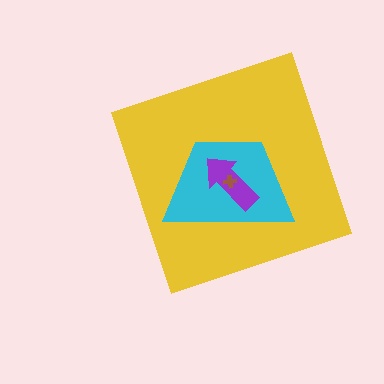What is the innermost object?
The brown cross.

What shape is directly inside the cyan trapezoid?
The purple arrow.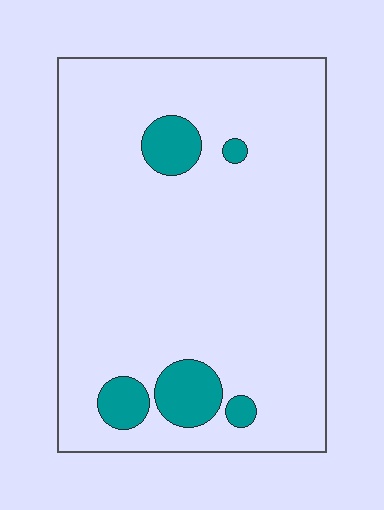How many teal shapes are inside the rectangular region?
5.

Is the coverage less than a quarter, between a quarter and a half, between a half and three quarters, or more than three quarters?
Less than a quarter.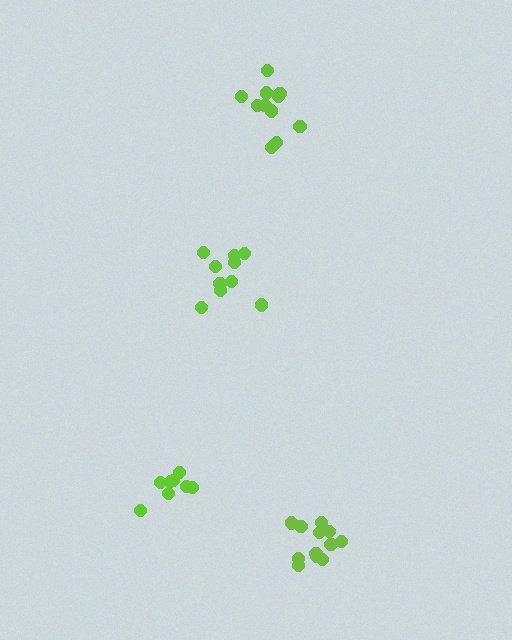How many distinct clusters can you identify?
There are 4 distinct clusters.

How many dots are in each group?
Group 1: 10 dots, Group 2: 11 dots, Group 3: 8 dots, Group 4: 12 dots (41 total).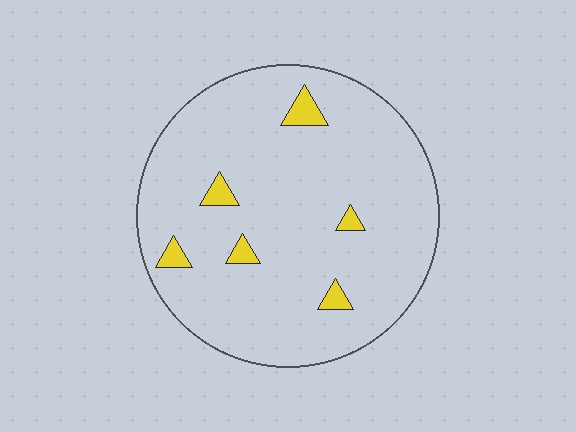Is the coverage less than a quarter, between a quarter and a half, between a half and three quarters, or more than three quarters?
Less than a quarter.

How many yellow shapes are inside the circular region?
6.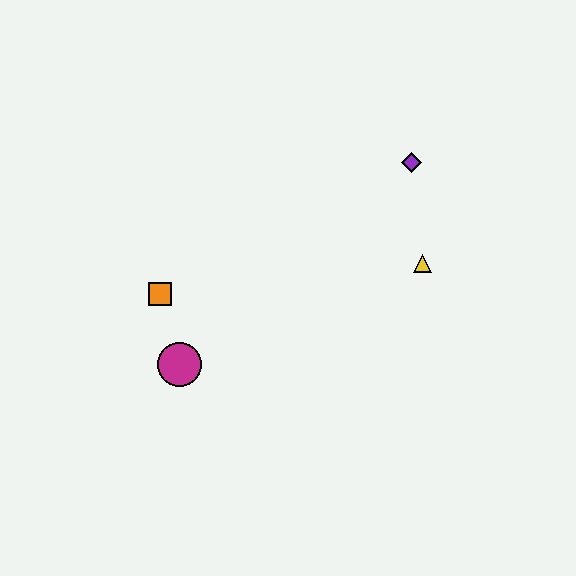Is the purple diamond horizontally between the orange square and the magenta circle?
No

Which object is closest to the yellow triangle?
The purple diamond is closest to the yellow triangle.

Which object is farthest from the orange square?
The purple diamond is farthest from the orange square.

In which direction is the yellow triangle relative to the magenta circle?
The yellow triangle is to the right of the magenta circle.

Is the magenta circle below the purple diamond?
Yes